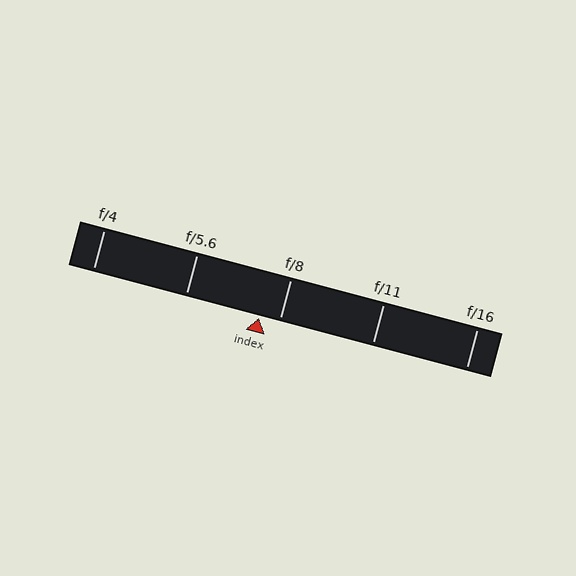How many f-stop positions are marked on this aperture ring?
There are 5 f-stop positions marked.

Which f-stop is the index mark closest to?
The index mark is closest to f/8.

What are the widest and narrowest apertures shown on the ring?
The widest aperture shown is f/4 and the narrowest is f/16.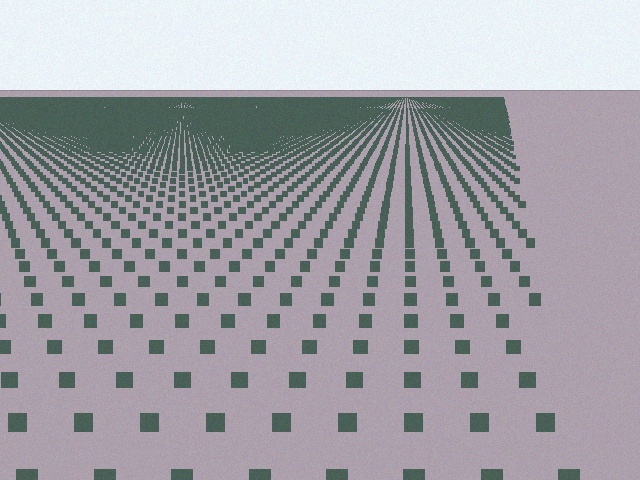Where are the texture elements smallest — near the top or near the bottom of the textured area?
Near the top.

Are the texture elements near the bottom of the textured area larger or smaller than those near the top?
Larger. Near the bottom, elements are closer to the viewer and appear at a bigger on-screen size.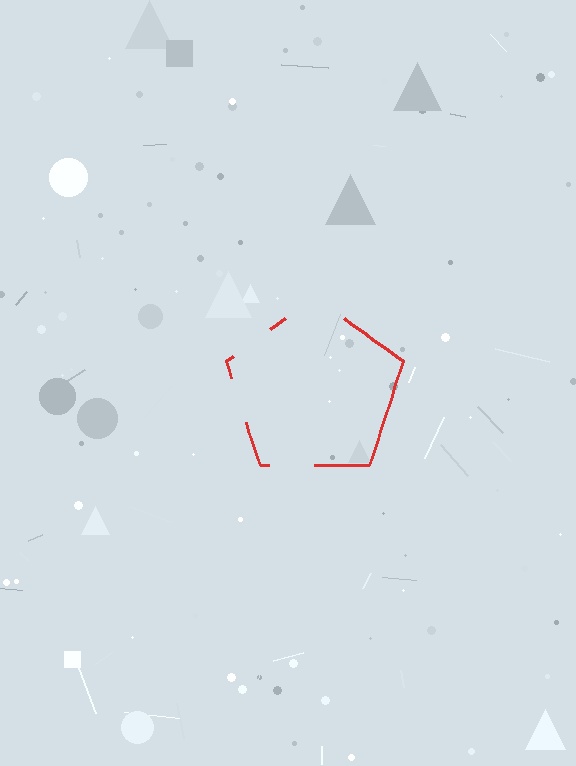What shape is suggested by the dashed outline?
The dashed outline suggests a pentagon.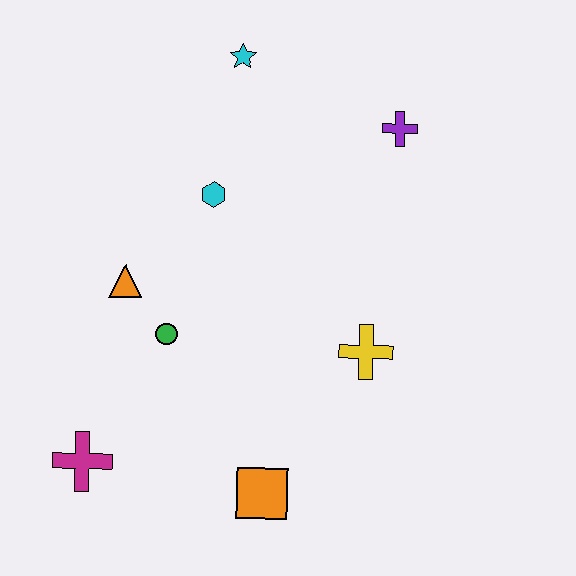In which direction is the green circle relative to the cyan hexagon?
The green circle is below the cyan hexagon.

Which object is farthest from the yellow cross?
The cyan star is farthest from the yellow cross.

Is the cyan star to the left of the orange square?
Yes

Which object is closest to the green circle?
The orange triangle is closest to the green circle.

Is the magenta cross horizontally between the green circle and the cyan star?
No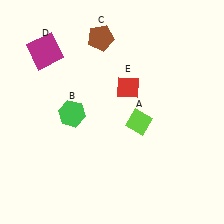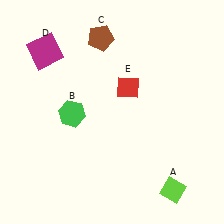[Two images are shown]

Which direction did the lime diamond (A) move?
The lime diamond (A) moved down.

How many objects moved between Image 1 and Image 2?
1 object moved between the two images.